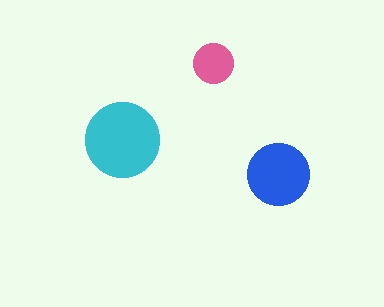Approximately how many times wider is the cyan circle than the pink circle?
About 2 times wider.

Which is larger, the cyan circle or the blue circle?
The cyan one.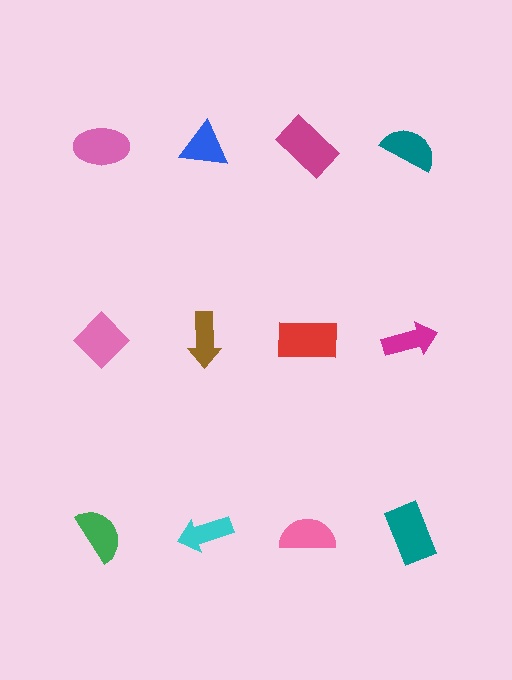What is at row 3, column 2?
A cyan arrow.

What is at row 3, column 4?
A teal rectangle.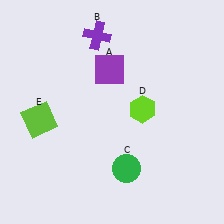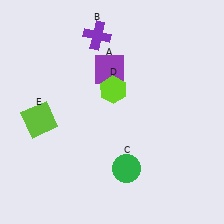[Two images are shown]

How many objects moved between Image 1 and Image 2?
1 object moved between the two images.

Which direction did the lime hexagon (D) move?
The lime hexagon (D) moved left.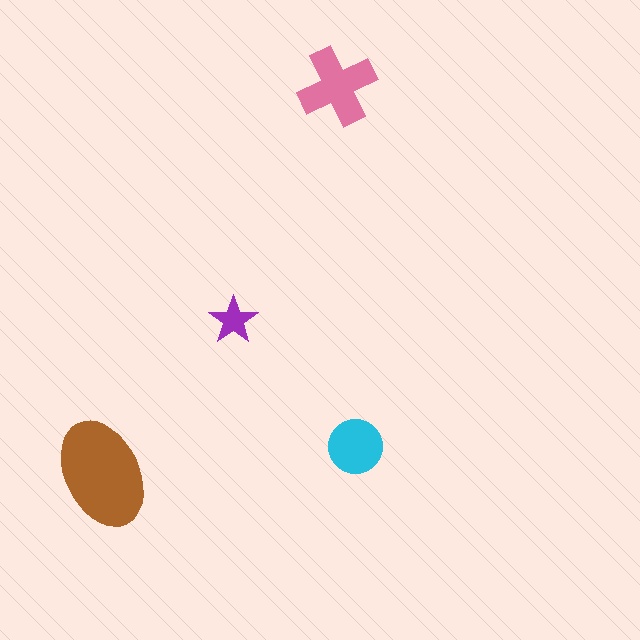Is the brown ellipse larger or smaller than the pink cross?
Larger.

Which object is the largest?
The brown ellipse.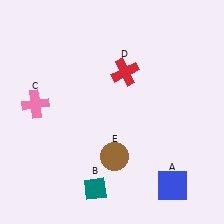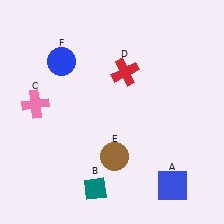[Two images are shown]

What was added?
A blue circle (F) was added in Image 2.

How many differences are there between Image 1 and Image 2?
There is 1 difference between the two images.